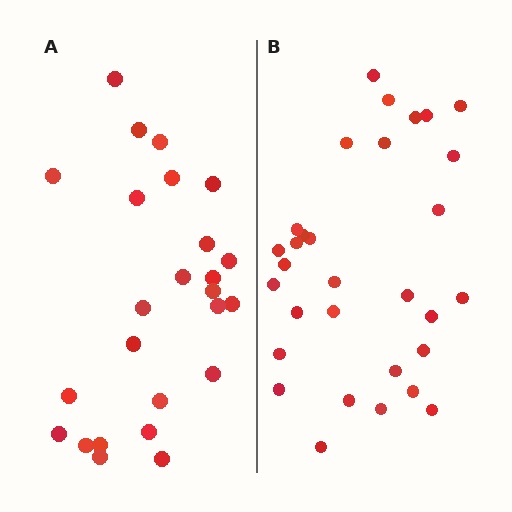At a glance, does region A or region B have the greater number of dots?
Region B (the right region) has more dots.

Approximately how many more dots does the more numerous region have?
Region B has about 6 more dots than region A.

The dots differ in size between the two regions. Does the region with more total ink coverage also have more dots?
No. Region A has more total ink coverage because its dots are larger, but region B actually contains more individual dots. Total area can be misleading — the number of items is what matters here.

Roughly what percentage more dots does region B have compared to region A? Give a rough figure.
About 25% more.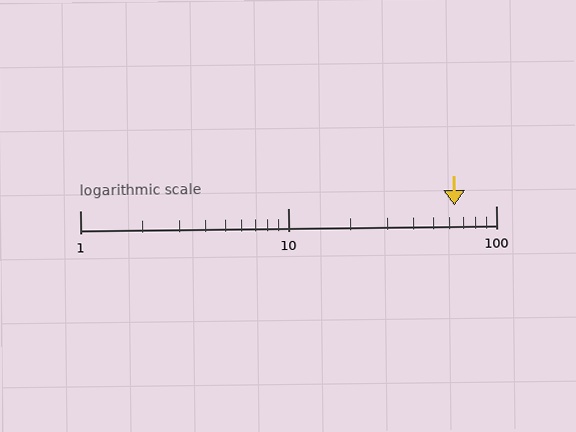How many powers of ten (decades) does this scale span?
The scale spans 2 decades, from 1 to 100.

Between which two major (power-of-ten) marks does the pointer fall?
The pointer is between 10 and 100.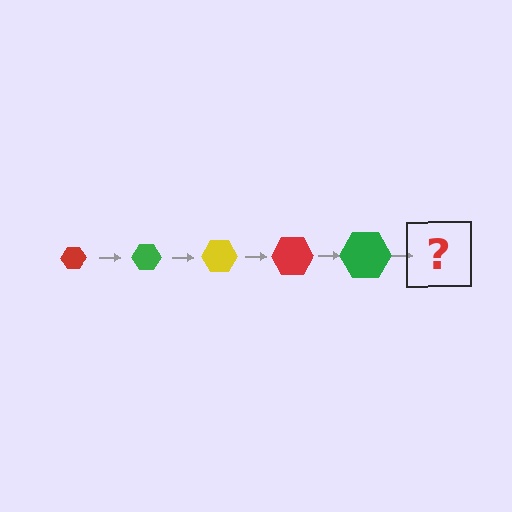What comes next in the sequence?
The next element should be a yellow hexagon, larger than the previous one.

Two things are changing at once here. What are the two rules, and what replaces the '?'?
The two rules are that the hexagon grows larger each step and the color cycles through red, green, and yellow. The '?' should be a yellow hexagon, larger than the previous one.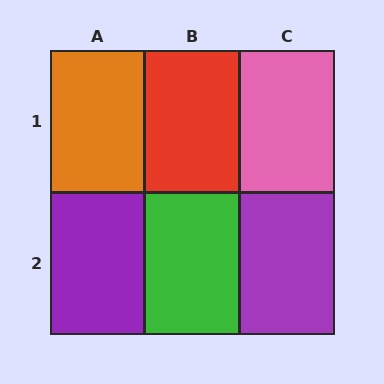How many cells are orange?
1 cell is orange.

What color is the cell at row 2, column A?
Purple.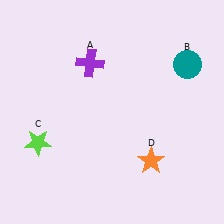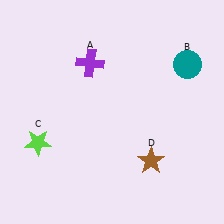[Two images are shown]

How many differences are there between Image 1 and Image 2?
There is 1 difference between the two images.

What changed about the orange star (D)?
In Image 1, D is orange. In Image 2, it changed to brown.